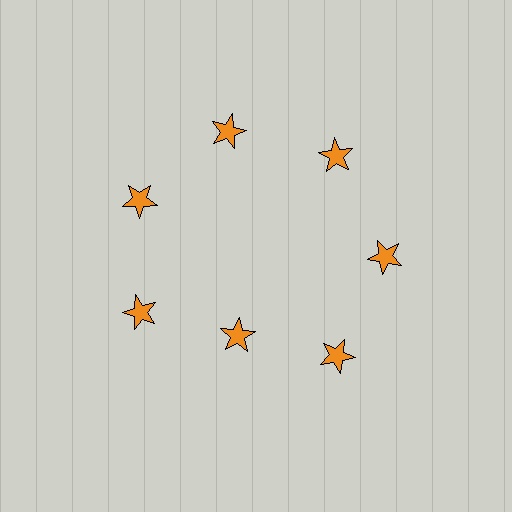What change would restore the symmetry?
The symmetry would be restored by moving it outward, back onto the ring so that all 7 stars sit at equal angles and equal distance from the center.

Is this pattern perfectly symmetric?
No. The 7 orange stars are arranged in a ring, but one element near the 6 o'clock position is pulled inward toward the center, breaking the 7-fold rotational symmetry.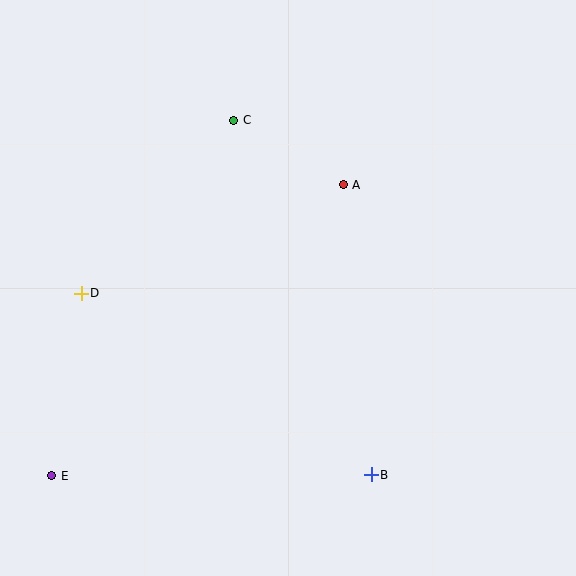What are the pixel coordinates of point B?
Point B is at (371, 475).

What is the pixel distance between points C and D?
The distance between C and D is 230 pixels.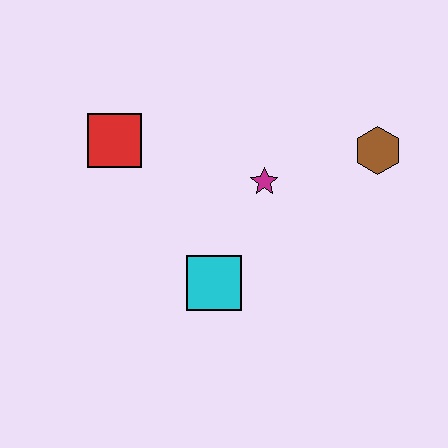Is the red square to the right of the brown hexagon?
No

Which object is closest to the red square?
The magenta star is closest to the red square.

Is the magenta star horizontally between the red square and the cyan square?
No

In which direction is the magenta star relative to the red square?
The magenta star is to the right of the red square.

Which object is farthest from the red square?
The brown hexagon is farthest from the red square.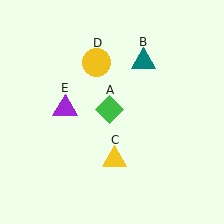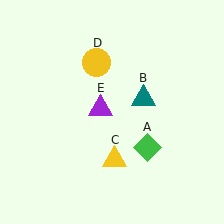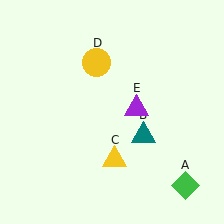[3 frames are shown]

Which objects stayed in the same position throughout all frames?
Yellow triangle (object C) and yellow circle (object D) remained stationary.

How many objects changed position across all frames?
3 objects changed position: green diamond (object A), teal triangle (object B), purple triangle (object E).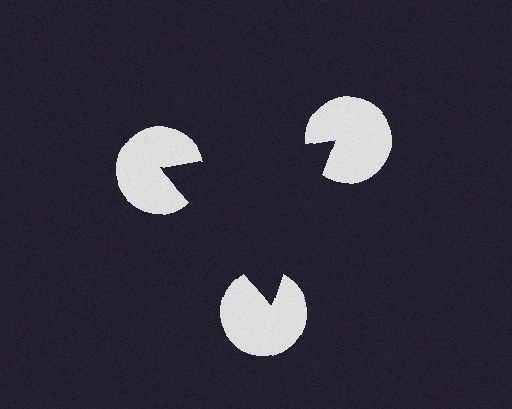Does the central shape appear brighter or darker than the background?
It typically appears slightly darker than the background, even though no actual brightness change is drawn.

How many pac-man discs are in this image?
There are 3 — one at each vertex of the illusory triangle.